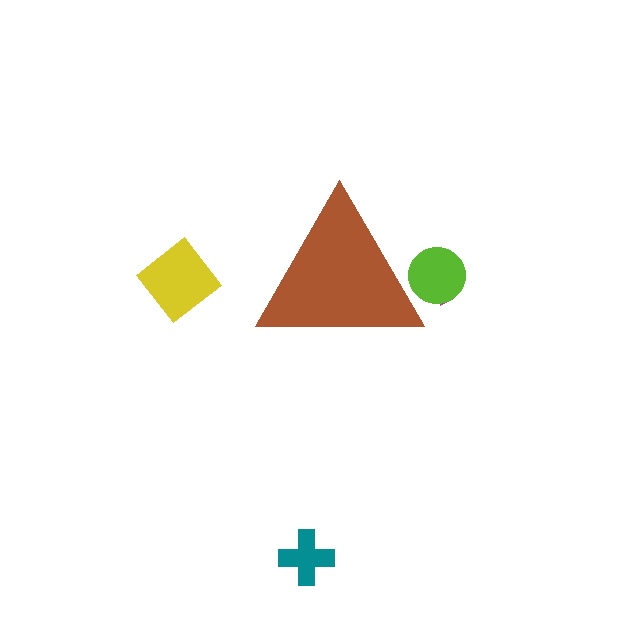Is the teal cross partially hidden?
No, the teal cross is fully visible.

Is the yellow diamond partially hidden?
No, the yellow diamond is fully visible.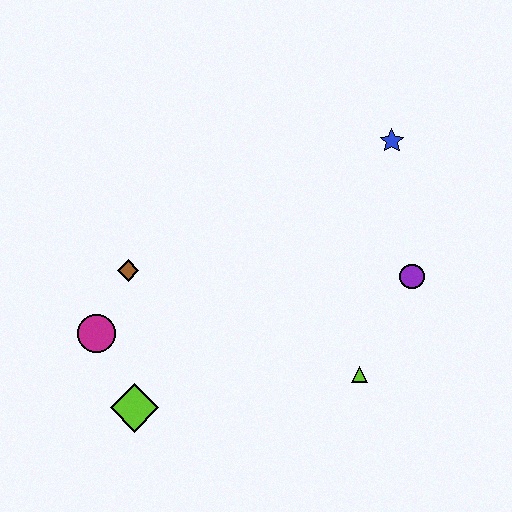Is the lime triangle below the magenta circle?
Yes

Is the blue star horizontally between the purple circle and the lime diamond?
Yes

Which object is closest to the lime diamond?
The magenta circle is closest to the lime diamond.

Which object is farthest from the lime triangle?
The magenta circle is farthest from the lime triangle.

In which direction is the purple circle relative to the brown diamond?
The purple circle is to the right of the brown diamond.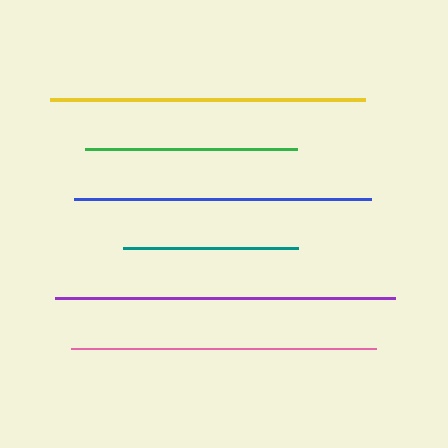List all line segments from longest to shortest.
From longest to shortest: purple, yellow, pink, blue, green, teal.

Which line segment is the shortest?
The teal line is the shortest at approximately 175 pixels.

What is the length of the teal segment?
The teal segment is approximately 175 pixels long.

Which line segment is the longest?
The purple line is the longest at approximately 339 pixels.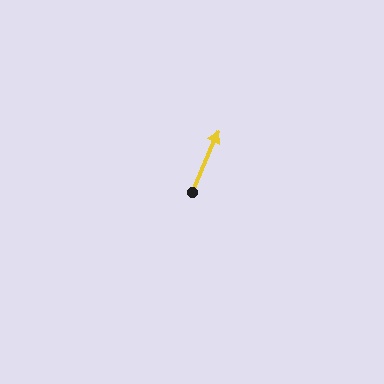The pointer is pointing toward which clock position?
Roughly 1 o'clock.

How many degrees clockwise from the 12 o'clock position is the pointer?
Approximately 23 degrees.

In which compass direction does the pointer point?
Northeast.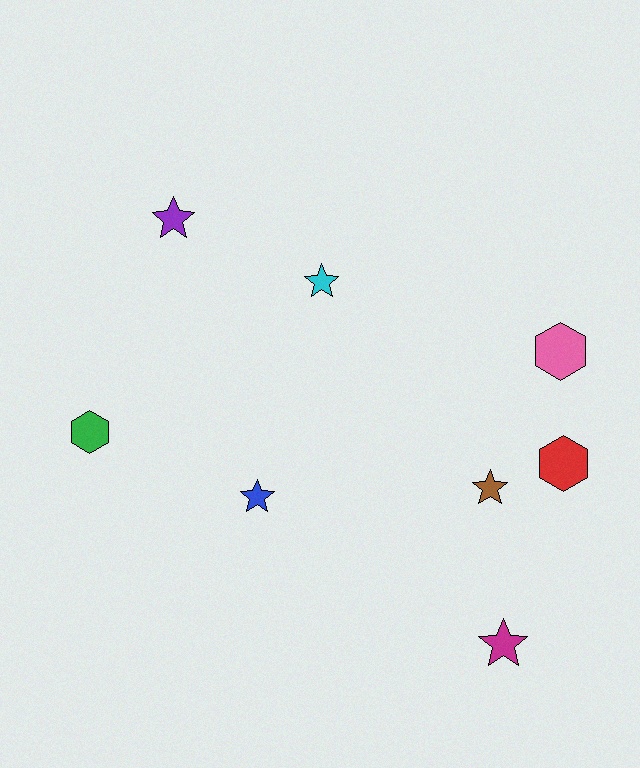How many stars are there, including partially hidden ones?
There are 5 stars.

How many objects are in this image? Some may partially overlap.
There are 8 objects.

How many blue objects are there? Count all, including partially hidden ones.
There is 1 blue object.